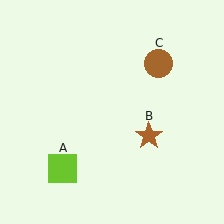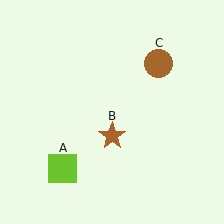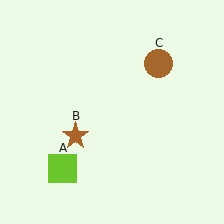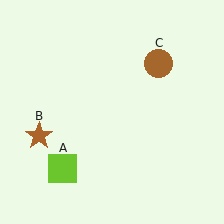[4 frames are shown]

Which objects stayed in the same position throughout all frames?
Lime square (object A) and brown circle (object C) remained stationary.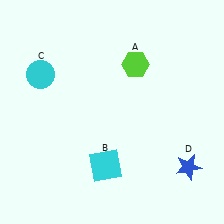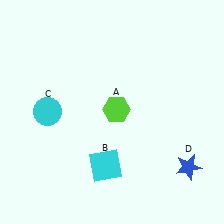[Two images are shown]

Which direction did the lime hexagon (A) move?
The lime hexagon (A) moved down.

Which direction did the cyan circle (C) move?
The cyan circle (C) moved down.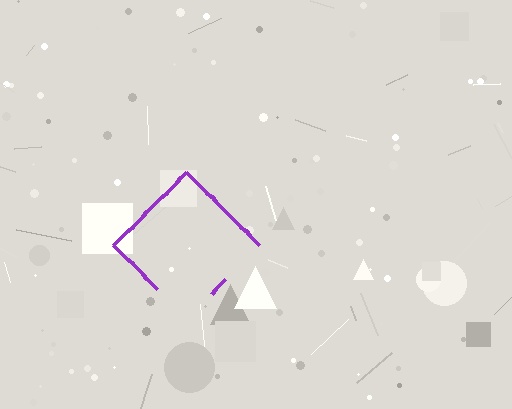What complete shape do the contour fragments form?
The contour fragments form a diamond.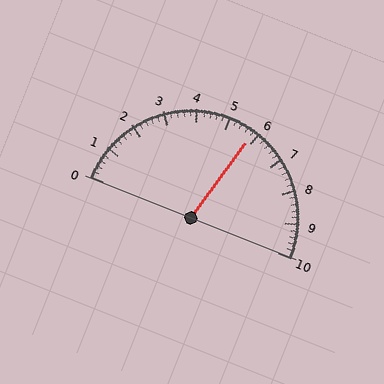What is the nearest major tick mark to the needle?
The nearest major tick mark is 6.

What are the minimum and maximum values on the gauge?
The gauge ranges from 0 to 10.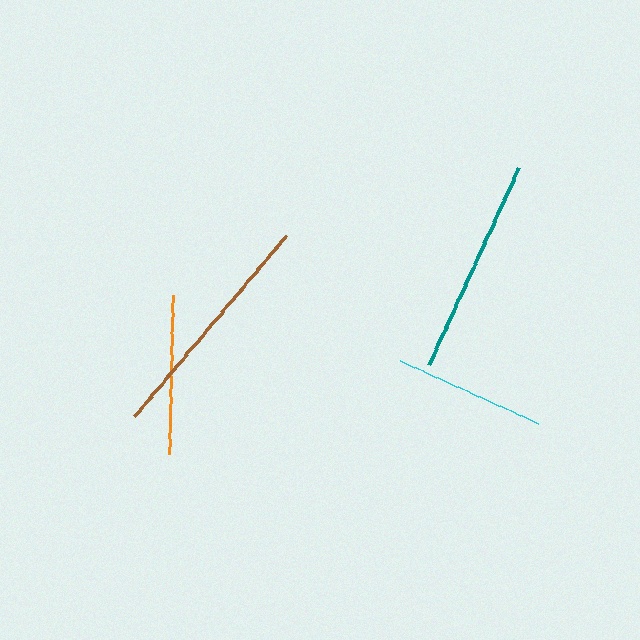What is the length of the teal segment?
The teal segment is approximately 216 pixels long.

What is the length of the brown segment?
The brown segment is approximately 235 pixels long.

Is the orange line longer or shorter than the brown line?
The brown line is longer than the orange line.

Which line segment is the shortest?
The cyan line is the shortest at approximately 151 pixels.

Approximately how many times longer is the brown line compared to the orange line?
The brown line is approximately 1.5 times the length of the orange line.